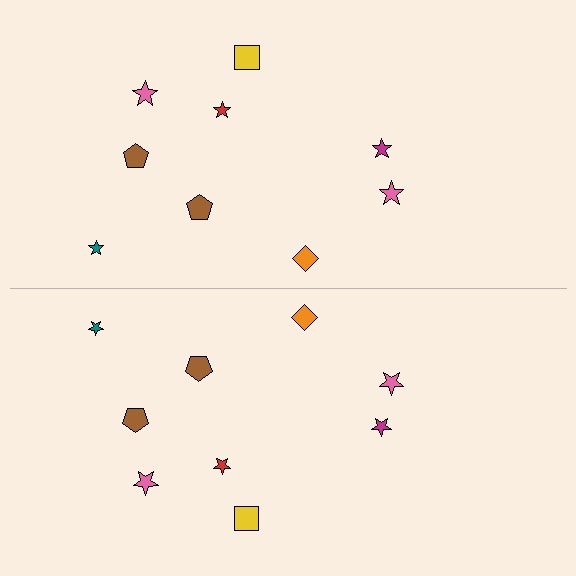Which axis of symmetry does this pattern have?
The pattern has a horizontal axis of symmetry running through the center of the image.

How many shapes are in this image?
There are 18 shapes in this image.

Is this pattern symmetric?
Yes, this pattern has bilateral (reflection) symmetry.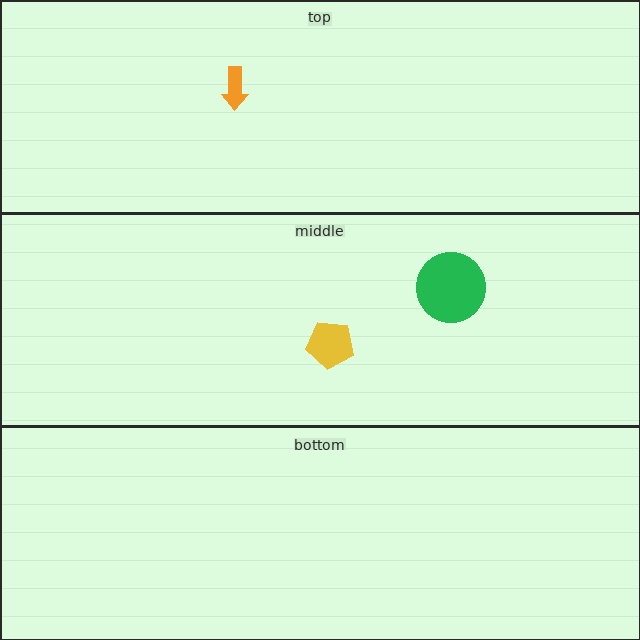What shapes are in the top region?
The orange arrow.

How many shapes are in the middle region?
2.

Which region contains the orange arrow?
The top region.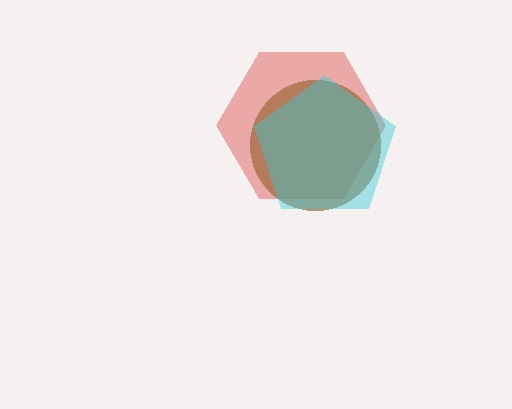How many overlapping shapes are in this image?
There are 3 overlapping shapes in the image.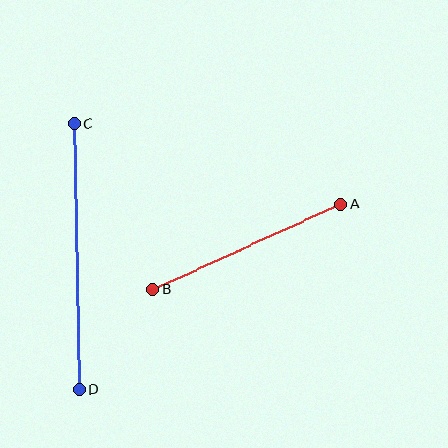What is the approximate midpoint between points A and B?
The midpoint is at approximately (247, 247) pixels.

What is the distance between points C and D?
The distance is approximately 266 pixels.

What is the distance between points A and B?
The distance is approximately 206 pixels.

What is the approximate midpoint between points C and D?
The midpoint is at approximately (77, 257) pixels.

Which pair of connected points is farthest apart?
Points C and D are farthest apart.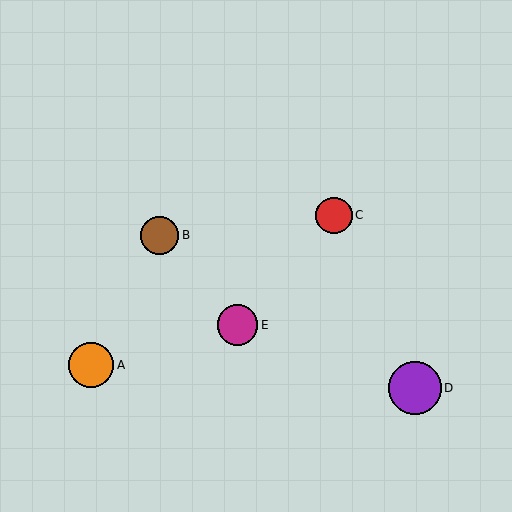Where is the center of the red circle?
The center of the red circle is at (334, 215).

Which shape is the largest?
The purple circle (labeled D) is the largest.